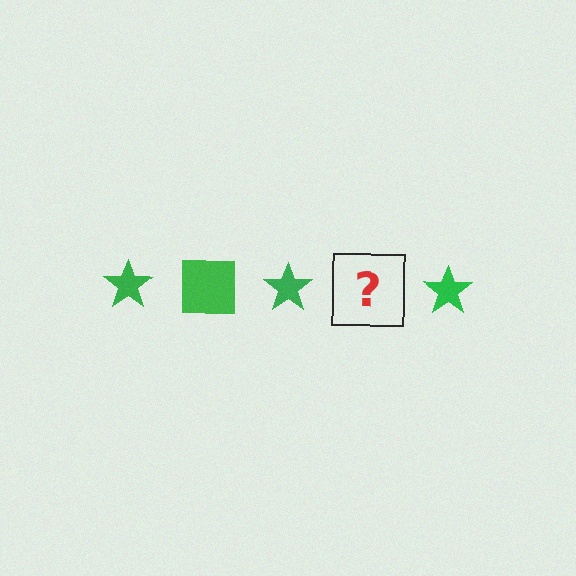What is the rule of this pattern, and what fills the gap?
The rule is that the pattern cycles through star, square shapes in green. The gap should be filled with a green square.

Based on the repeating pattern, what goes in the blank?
The blank should be a green square.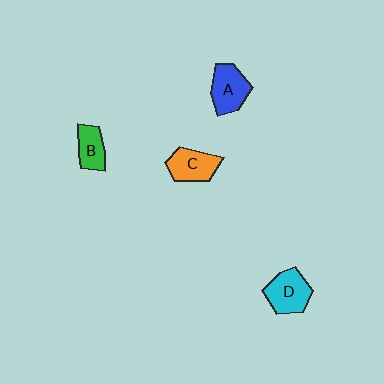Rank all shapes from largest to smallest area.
From largest to smallest: D (cyan), A (blue), C (orange), B (green).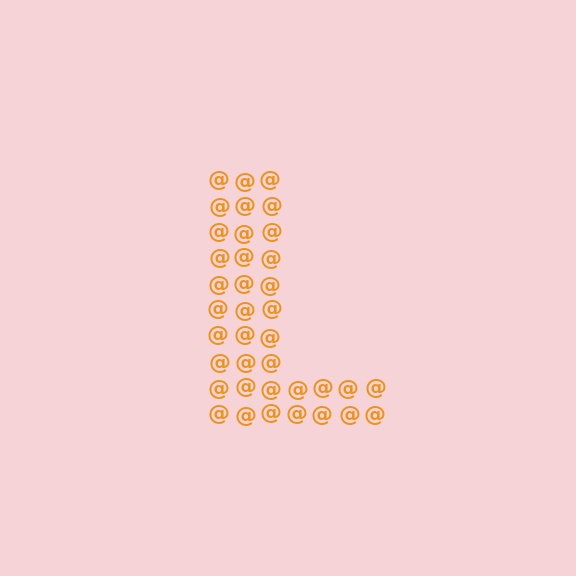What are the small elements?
The small elements are at signs.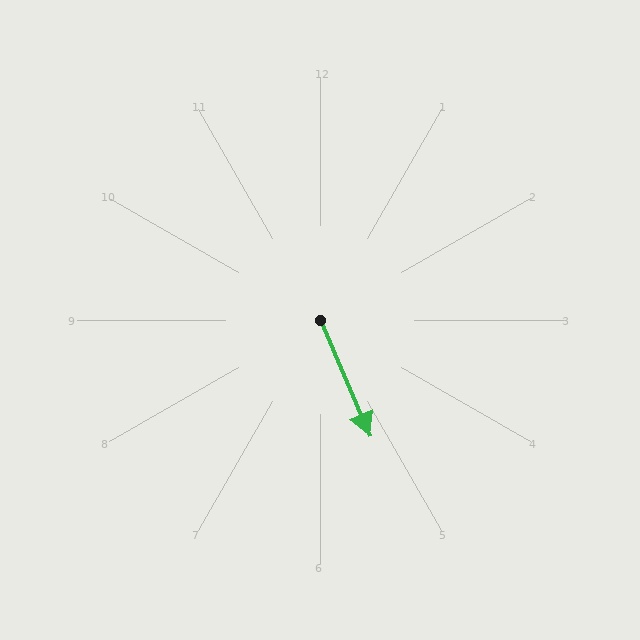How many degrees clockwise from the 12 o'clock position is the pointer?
Approximately 157 degrees.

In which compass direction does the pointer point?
Southeast.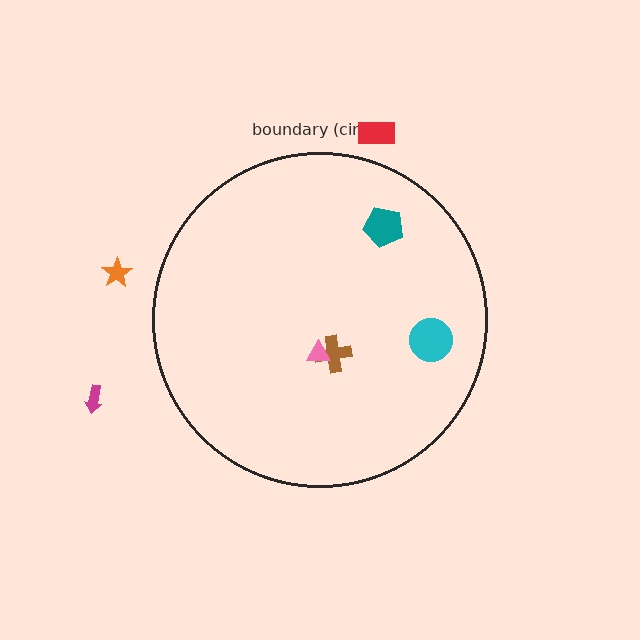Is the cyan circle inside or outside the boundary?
Inside.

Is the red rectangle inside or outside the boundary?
Outside.